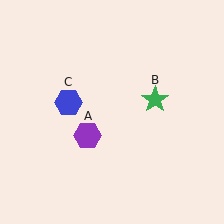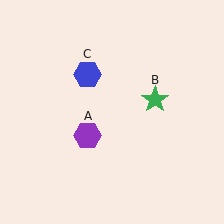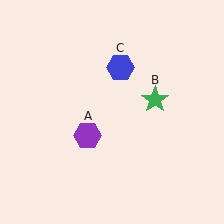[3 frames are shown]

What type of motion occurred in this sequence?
The blue hexagon (object C) rotated clockwise around the center of the scene.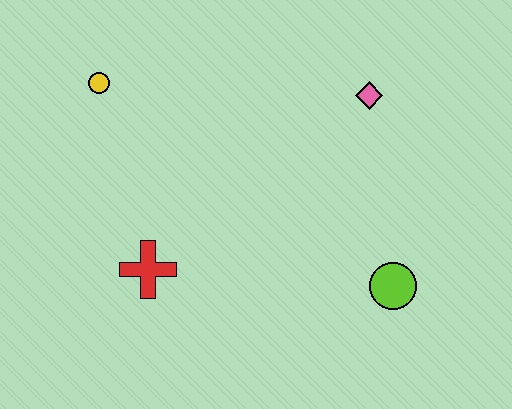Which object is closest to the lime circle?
The pink diamond is closest to the lime circle.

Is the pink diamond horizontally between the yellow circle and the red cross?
No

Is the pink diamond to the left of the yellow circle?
No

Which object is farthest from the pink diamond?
The red cross is farthest from the pink diamond.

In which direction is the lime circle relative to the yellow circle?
The lime circle is to the right of the yellow circle.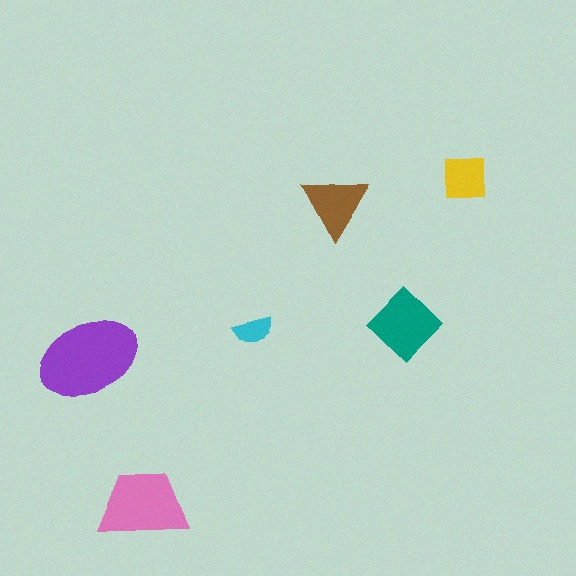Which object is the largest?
The purple ellipse.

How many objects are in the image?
There are 6 objects in the image.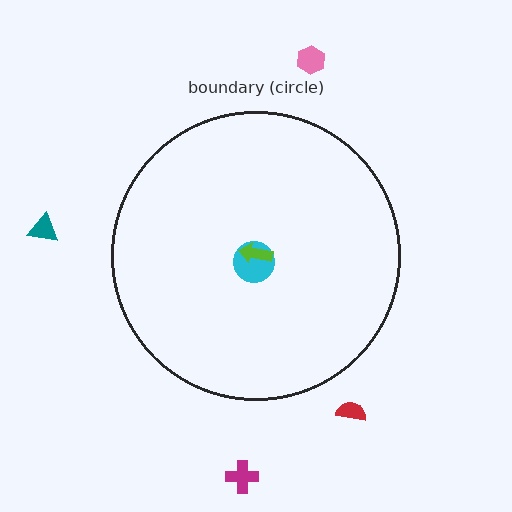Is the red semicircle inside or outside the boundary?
Outside.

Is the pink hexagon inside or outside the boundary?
Outside.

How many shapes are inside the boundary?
2 inside, 4 outside.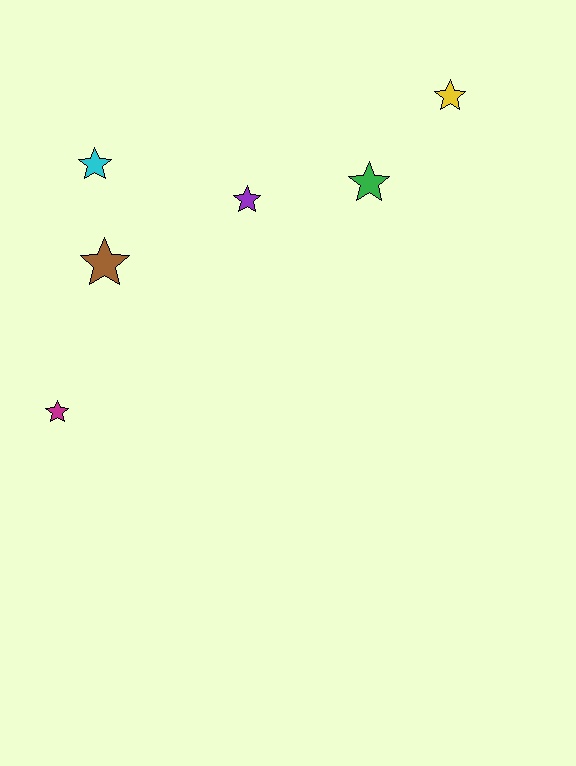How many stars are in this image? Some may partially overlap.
There are 6 stars.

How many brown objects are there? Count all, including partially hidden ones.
There is 1 brown object.